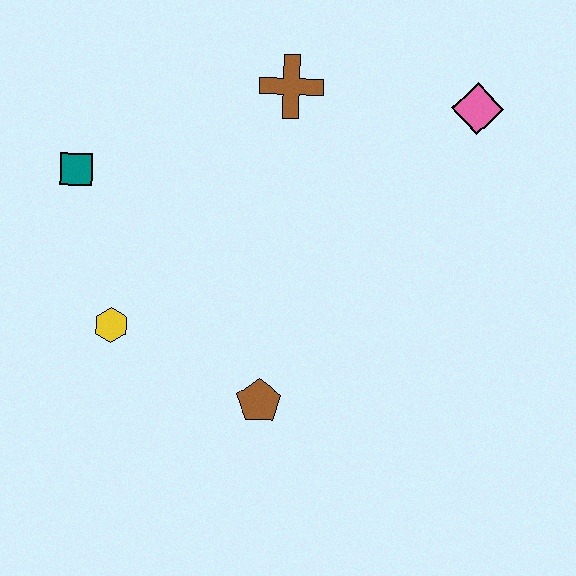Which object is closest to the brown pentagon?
The yellow hexagon is closest to the brown pentagon.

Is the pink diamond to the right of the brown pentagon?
Yes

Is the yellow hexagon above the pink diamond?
No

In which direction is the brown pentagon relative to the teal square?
The brown pentagon is below the teal square.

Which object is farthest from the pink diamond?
The yellow hexagon is farthest from the pink diamond.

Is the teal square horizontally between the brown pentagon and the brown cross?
No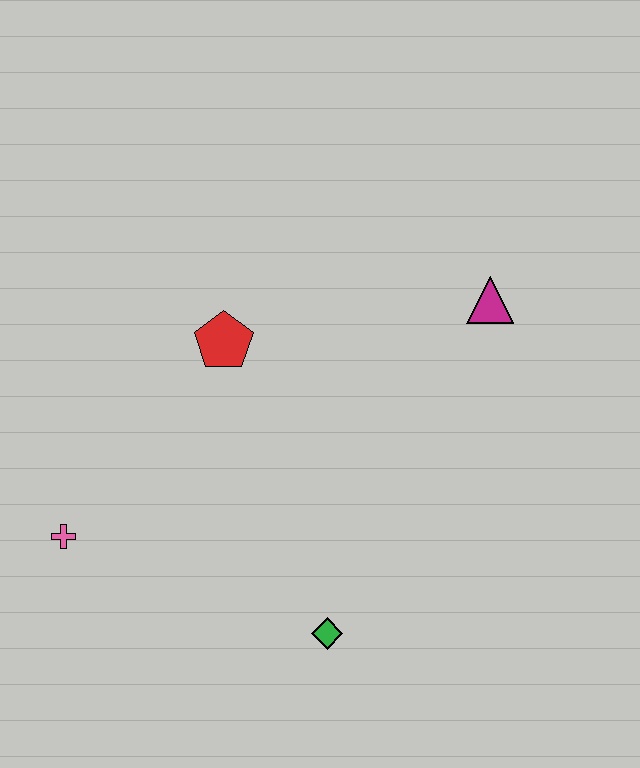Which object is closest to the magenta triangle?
The red pentagon is closest to the magenta triangle.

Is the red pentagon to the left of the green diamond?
Yes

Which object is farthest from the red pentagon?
The green diamond is farthest from the red pentagon.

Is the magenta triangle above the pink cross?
Yes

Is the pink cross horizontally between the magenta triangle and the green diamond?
No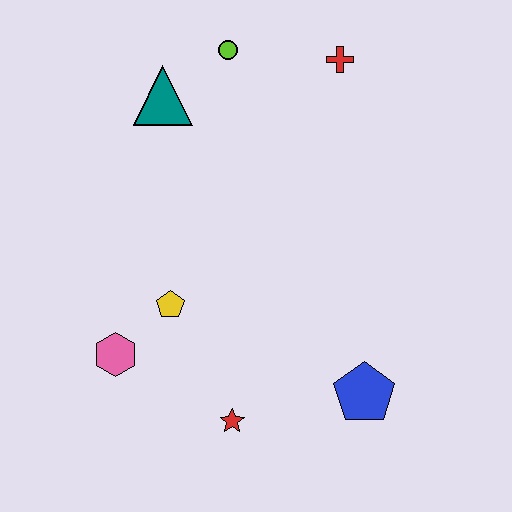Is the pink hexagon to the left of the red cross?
Yes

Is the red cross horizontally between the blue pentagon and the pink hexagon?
Yes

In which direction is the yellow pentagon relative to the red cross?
The yellow pentagon is below the red cross.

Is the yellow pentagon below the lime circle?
Yes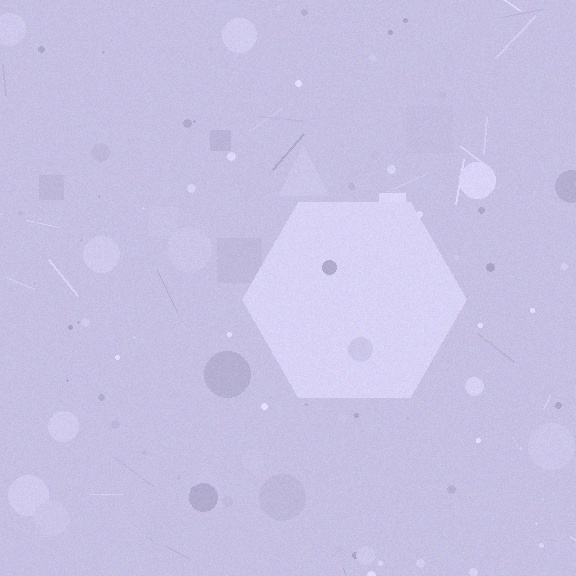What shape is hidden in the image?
A hexagon is hidden in the image.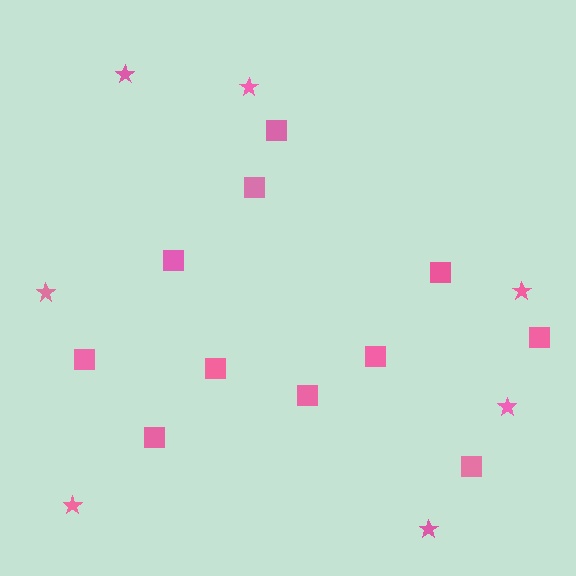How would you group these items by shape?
There are 2 groups: one group of stars (7) and one group of squares (11).